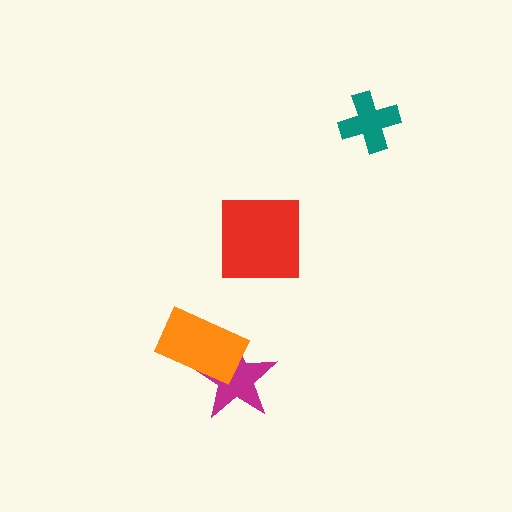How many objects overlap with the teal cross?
0 objects overlap with the teal cross.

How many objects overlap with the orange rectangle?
1 object overlaps with the orange rectangle.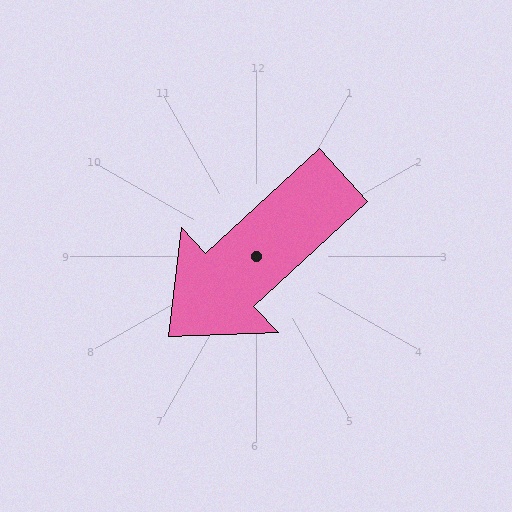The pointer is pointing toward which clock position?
Roughly 8 o'clock.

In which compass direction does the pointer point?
Southwest.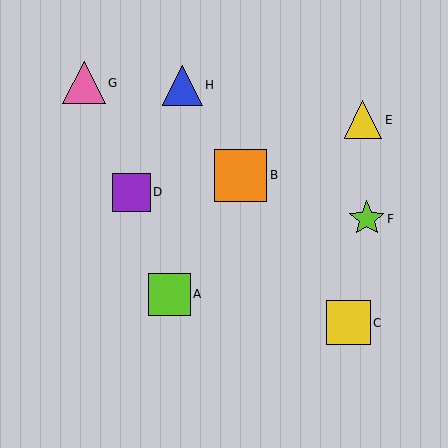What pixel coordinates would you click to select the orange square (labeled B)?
Click at (241, 175) to select the orange square B.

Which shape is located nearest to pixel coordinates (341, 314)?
The yellow square (labeled C) at (348, 323) is nearest to that location.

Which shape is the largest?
The orange square (labeled B) is the largest.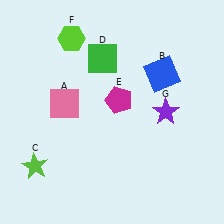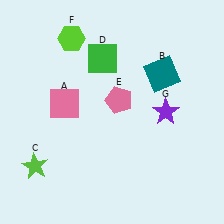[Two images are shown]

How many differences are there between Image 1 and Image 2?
There are 2 differences between the two images.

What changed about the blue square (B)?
In Image 1, B is blue. In Image 2, it changed to teal.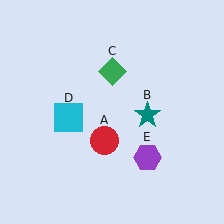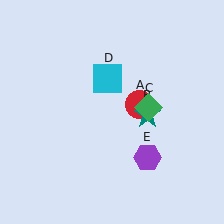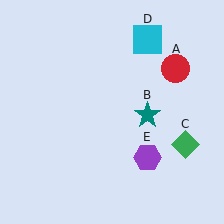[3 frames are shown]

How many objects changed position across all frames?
3 objects changed position: red circle (object A), green diamond (object C), cyan square (object D).